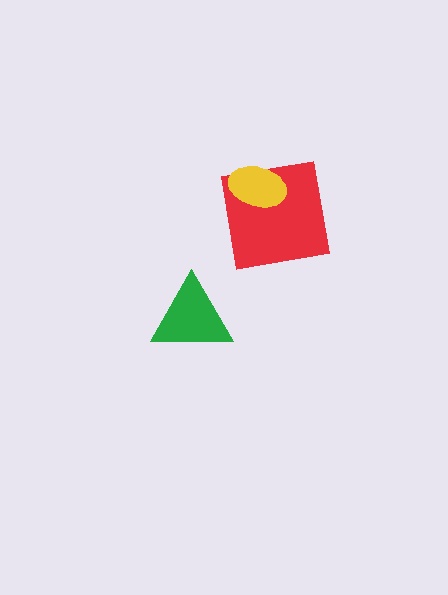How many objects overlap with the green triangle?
0 objects overlap with the green triangle.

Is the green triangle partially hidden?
No, no other shape covers it.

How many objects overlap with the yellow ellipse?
1 object overlaps with the yellow ellipse.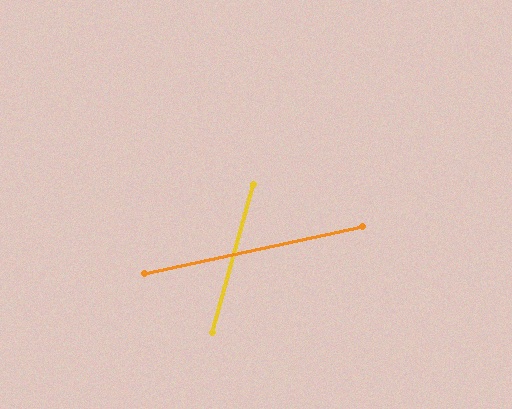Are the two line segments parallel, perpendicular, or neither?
Neither parallel nor perpendicular — they differ by about 62°.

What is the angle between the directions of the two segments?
Approximately 62 degrees.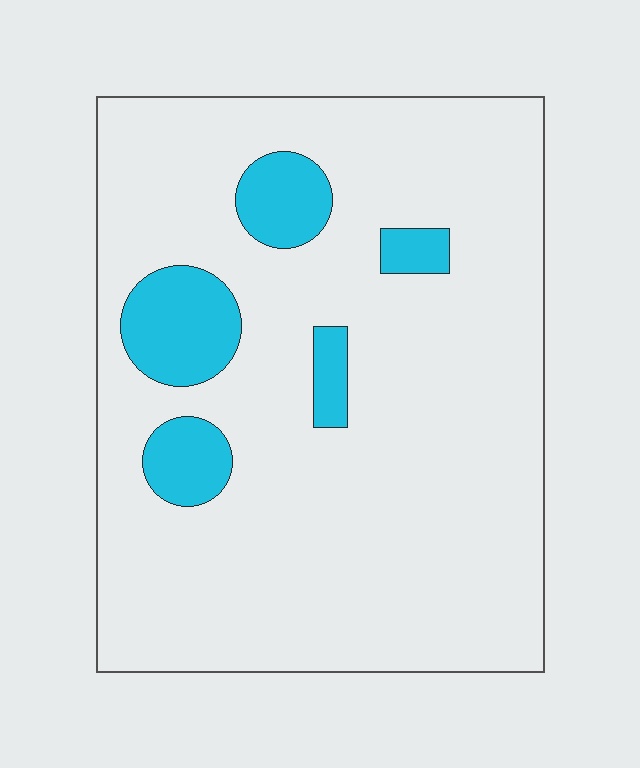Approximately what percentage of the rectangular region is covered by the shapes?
Approximately 15%.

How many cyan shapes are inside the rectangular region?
5.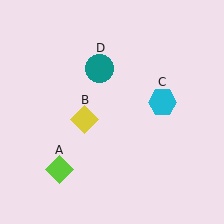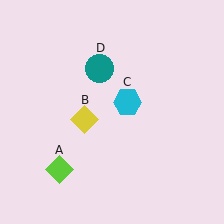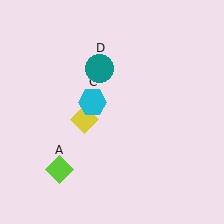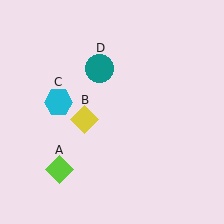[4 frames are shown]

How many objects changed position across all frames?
1 object changed position: cyan hexagon (object C).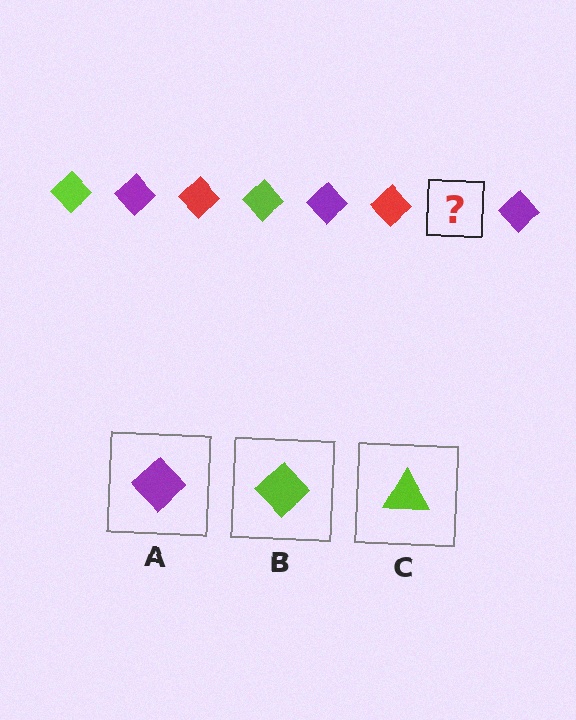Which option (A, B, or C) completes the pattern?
B.